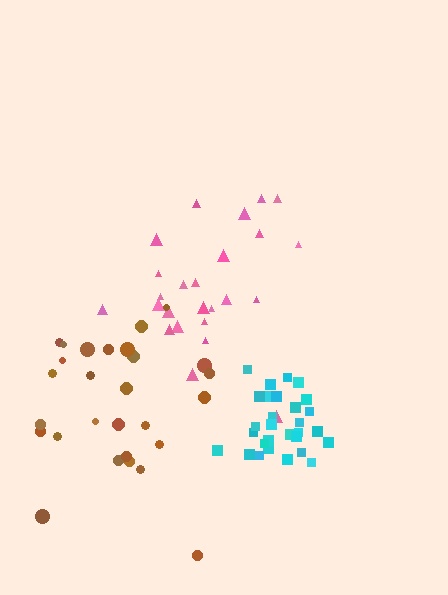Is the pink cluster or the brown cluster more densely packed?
Pink.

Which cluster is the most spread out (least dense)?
Brown.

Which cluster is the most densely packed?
Cyan.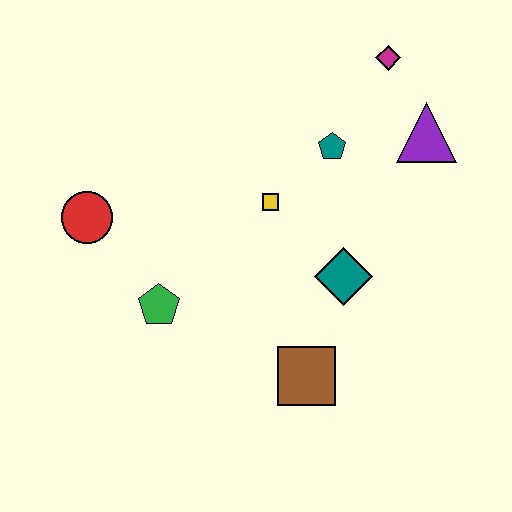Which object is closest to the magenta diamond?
The purple triangle is closest to the magenta diamond.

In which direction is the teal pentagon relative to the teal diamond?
The teal pentagon is above the teal diamond.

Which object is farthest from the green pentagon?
The magenta diamond is farthest from the green pentagon.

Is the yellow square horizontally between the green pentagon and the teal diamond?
Yes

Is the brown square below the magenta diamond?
Yes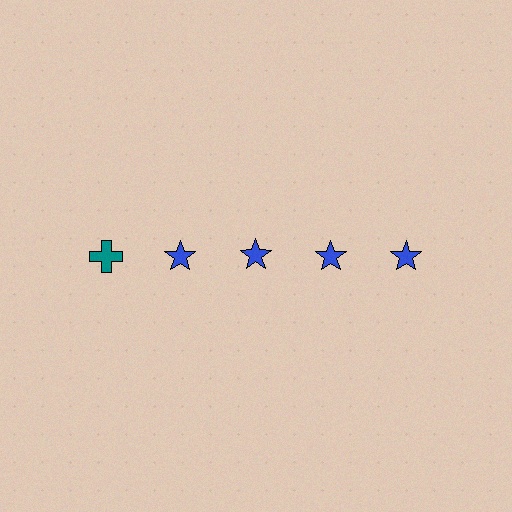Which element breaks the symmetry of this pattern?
The teal cross in the top row, leftmost column breaks the symmetry. All other shapes are blue stars.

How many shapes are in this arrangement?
There are 5 shapes arranged in a grid pattern.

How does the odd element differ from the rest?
It differs in both color (teal instead of blue) and shape (cross instead of star).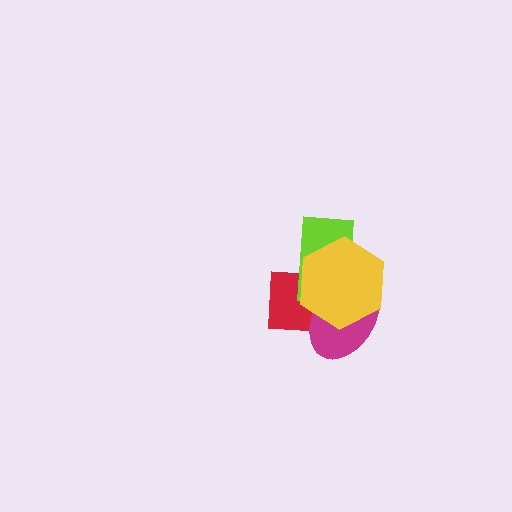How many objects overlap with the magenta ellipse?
3 objects overlap with the magenta ellipse.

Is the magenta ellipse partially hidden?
Yes, it is partially covered by another shape.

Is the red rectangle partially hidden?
Yes, it is partially covered by another shape.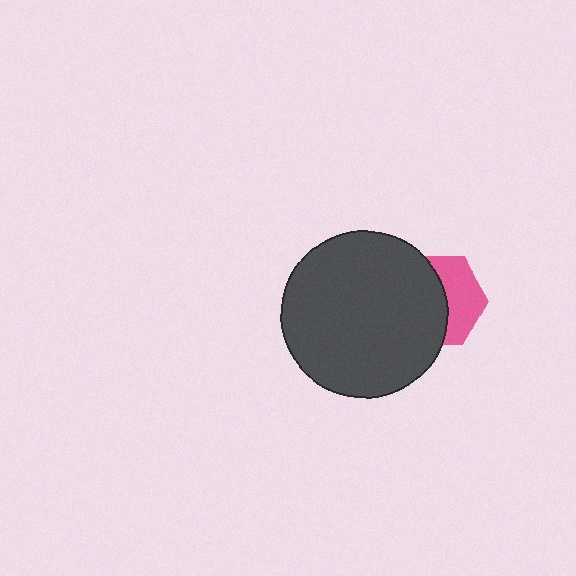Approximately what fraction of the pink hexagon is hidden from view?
Roughly 57% of the pink hexagon is hidden behind the dark gray circle.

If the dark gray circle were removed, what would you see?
You would see the complete pink hexagon.